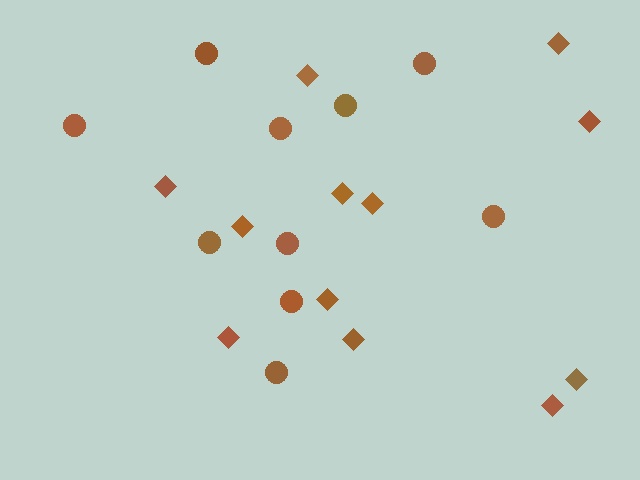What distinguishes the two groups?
There are 2 groups: one group of circles (10) and one group of diamonds (12).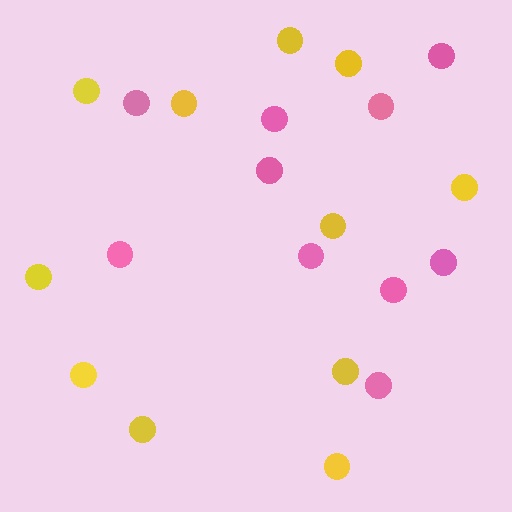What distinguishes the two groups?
There are 2 groups: one group of yellow circles (11) and one group of pink circles (10).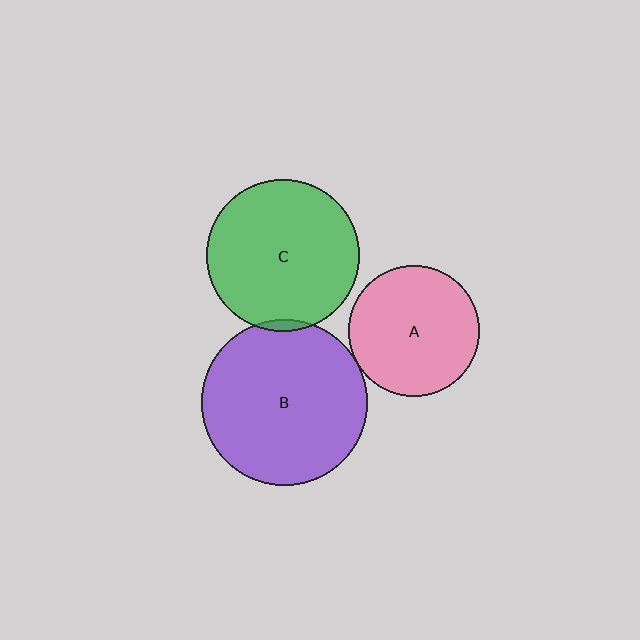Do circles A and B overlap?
Yes.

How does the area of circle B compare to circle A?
Approximately 1.6 times.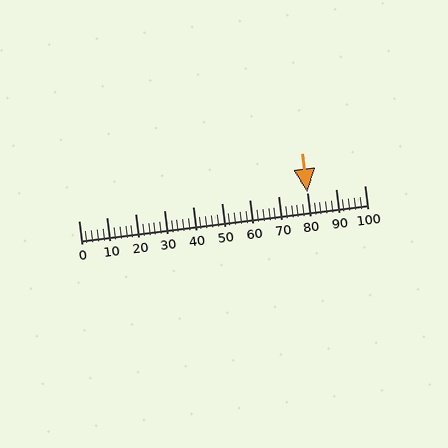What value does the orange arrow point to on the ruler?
The orange arrow points to approximately 80.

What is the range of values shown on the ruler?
The ruler shows values from 0 to 100.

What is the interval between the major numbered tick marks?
The major tick marks are spaced 10 units apart.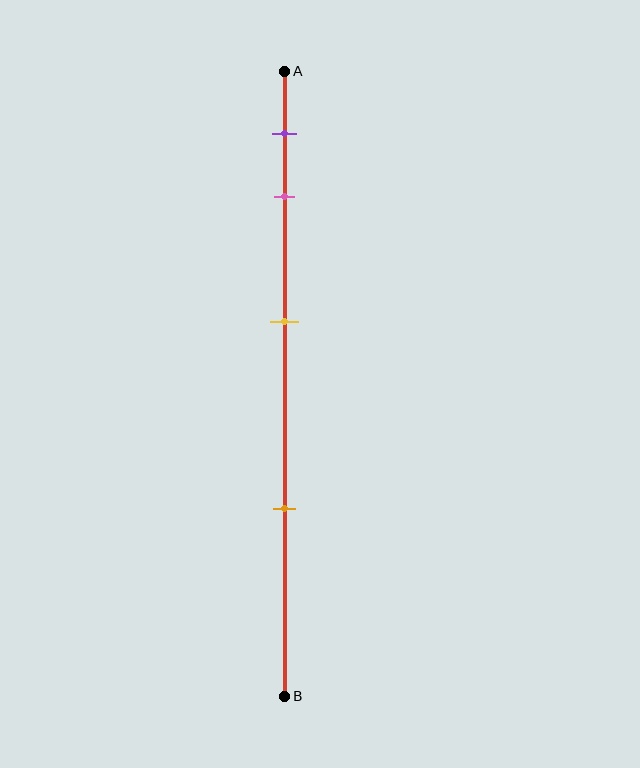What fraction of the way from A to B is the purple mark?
The purple mark is approximately 10% (0.1) of the way from A to B.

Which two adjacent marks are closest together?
The purple and pink marks are the closest adjacent pair.